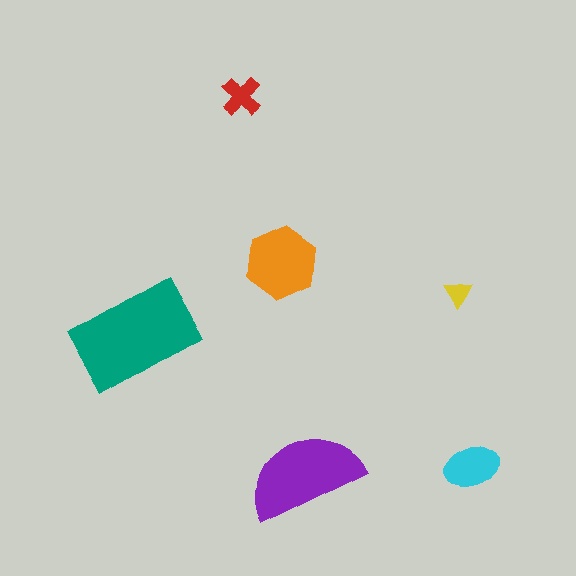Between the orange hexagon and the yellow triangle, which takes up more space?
The orange hexagon.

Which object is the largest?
The teal rectangle.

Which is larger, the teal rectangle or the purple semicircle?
The teal rectangle.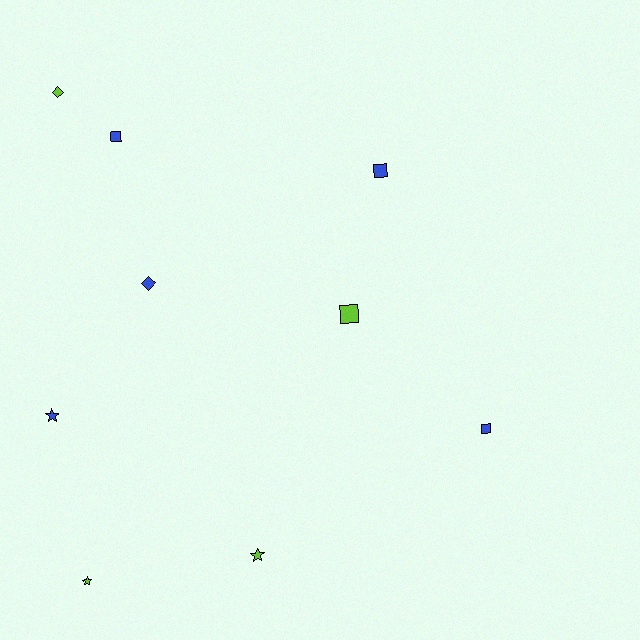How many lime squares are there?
There is 1 lime square.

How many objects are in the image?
There are 9 objects.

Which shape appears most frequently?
Square, with 4 objects.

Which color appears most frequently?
Blue, with 5 objects.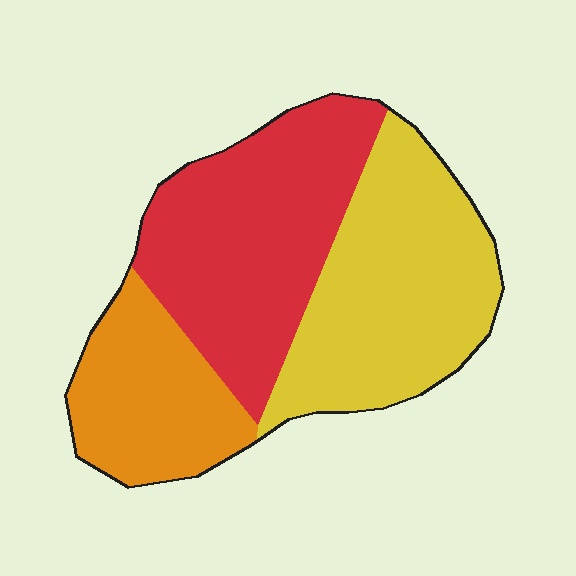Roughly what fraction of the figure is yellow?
Yellow takes up about three eighths (3/8) of the figure.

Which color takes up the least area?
Orange, at roughly 25%.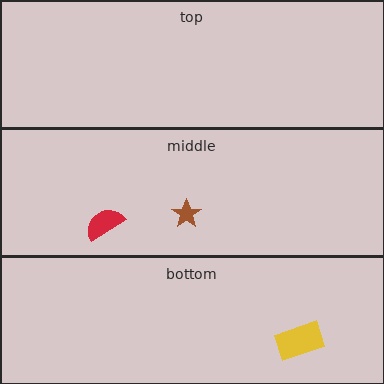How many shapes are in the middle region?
2.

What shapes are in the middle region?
The brown star, the red semicircle.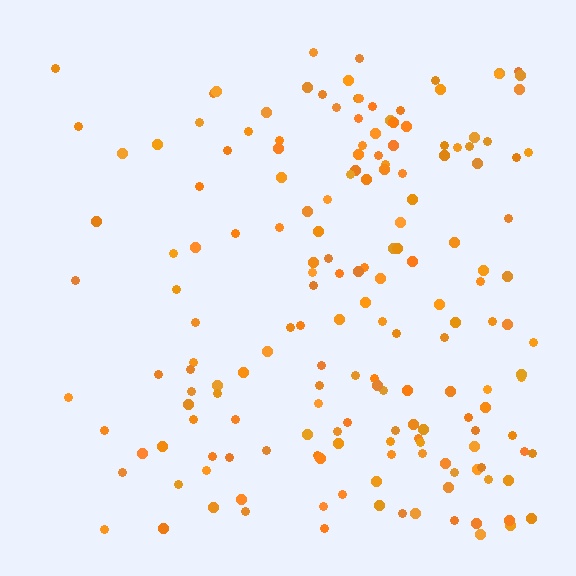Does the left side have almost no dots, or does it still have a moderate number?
Still a moderate number, just noticeably fewer than the right.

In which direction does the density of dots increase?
From left to right, with the right side densest.